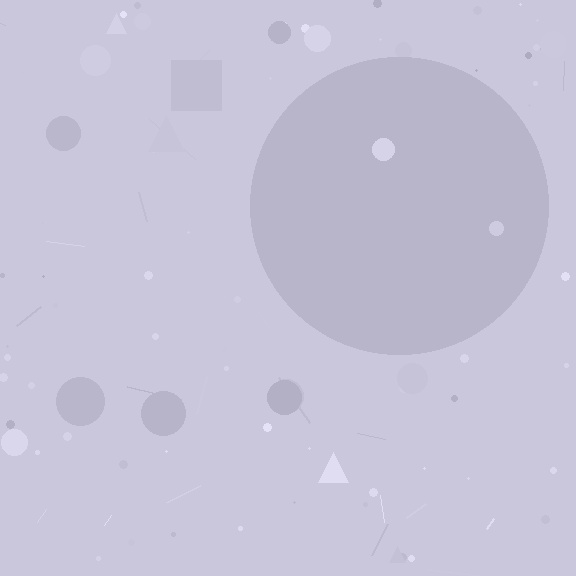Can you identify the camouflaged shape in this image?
The camouflaged shape is a circle.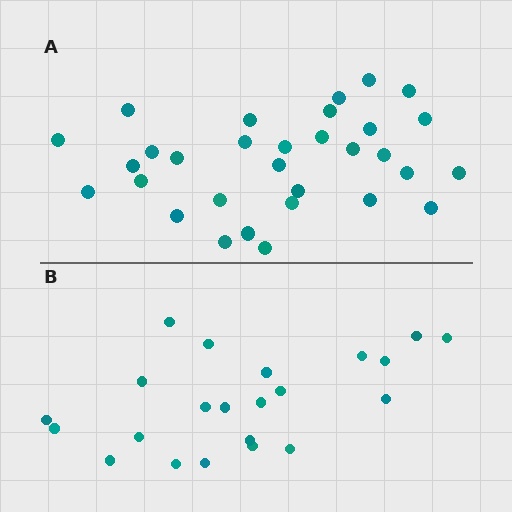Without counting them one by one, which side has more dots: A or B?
Region A (the top region) has more dots.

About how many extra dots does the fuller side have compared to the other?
Region A has roughly 8 or so more dots than region B.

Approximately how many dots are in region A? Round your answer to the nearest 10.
About 30 dots. (The exact count is 31, which rounds to 30.)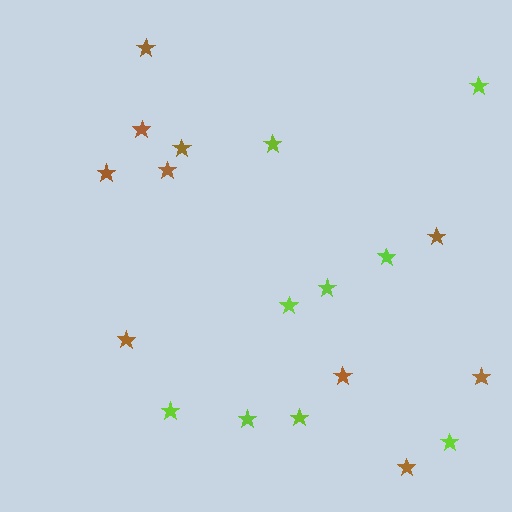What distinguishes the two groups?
There are 2 groups: one group of lime stars (9) and one group of brown stars (10).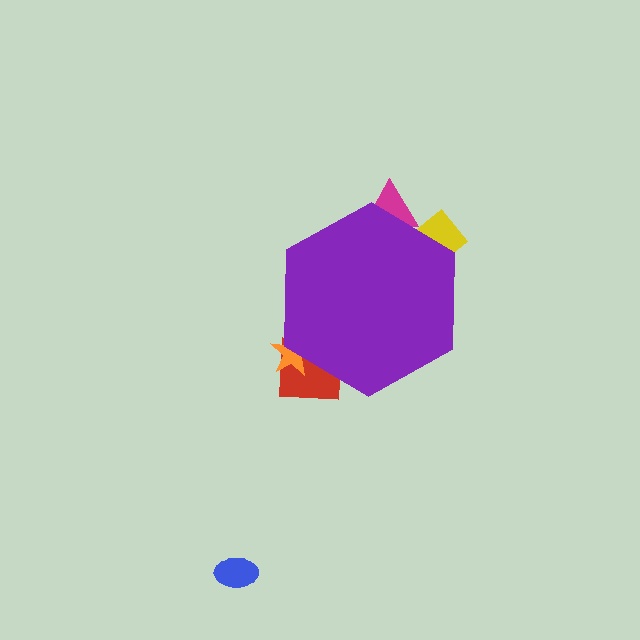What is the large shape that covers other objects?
A purple hexagon.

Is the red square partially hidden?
Yes, the red square is partially hidden behind the purple hexagon.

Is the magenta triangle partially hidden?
Yes, the magenta triangle is partially hidden behind the purple hexagon.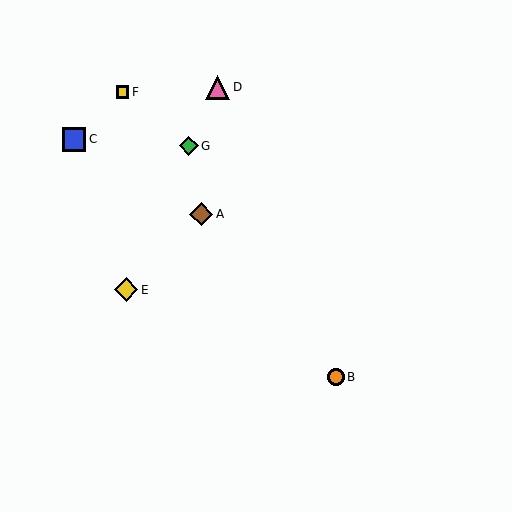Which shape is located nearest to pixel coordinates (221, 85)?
The pink triangle (labeled D) at (218, 87) is nearest to that location.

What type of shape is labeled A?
Shape A is a brown diamond.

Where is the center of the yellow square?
The center of the yellow square is at (122, 92).